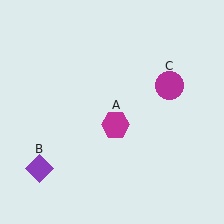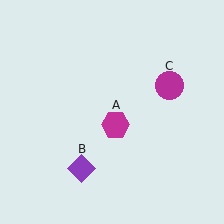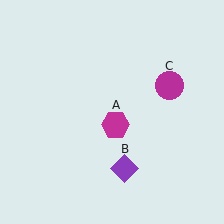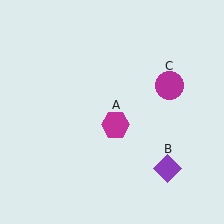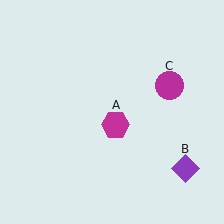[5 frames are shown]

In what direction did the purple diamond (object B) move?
The purple diamond (object B) moved right.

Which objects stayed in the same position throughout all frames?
Magenta hexagon (object A) and magenta circle (object C) remained stationary.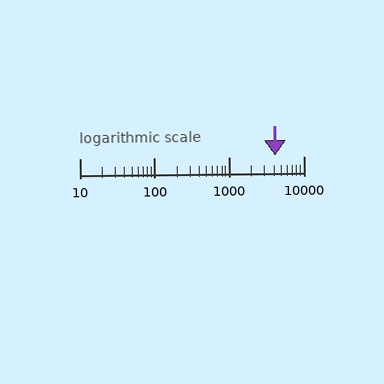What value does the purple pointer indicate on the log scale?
The pointer indicates approximately 4100.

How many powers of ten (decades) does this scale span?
The scale spans 3 decades, from 10 to 10000.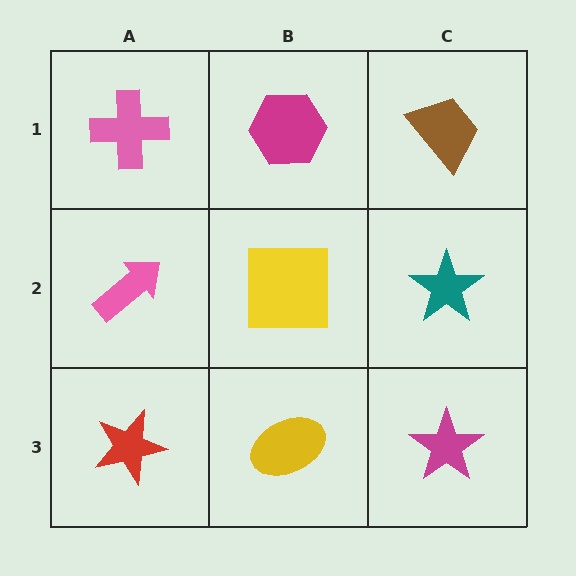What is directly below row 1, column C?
A teal star.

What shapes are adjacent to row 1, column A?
A pink arrow (row 2, column A), a magenta hexagon (row 1, column B).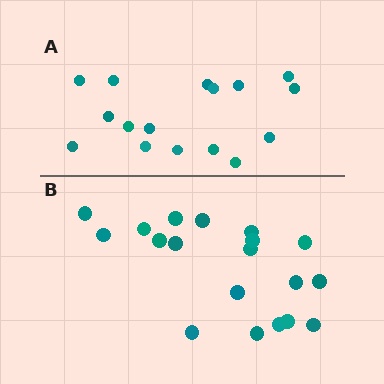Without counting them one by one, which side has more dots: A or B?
Region B (the bottom region) has more dots.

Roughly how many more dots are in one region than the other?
Region B has just a few more — roughly 2 or 3 more dots than region A.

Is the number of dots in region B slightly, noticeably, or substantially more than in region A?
Region B has only slightly more — the two regions are fairly close. The ratio is roughly 1.2 to 1.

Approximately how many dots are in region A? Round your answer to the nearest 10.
About 20 dots. (The exact count is 16, which rounds to 20.)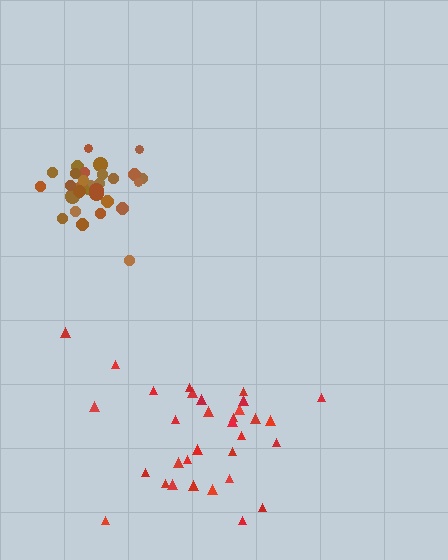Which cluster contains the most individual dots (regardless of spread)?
Brown (33).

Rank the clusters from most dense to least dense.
brown, red.